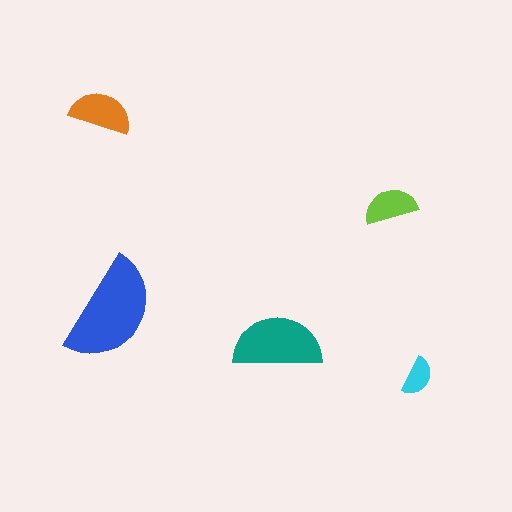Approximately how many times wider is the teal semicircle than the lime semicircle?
About 1.5 times wider.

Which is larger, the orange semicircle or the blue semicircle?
The blue one.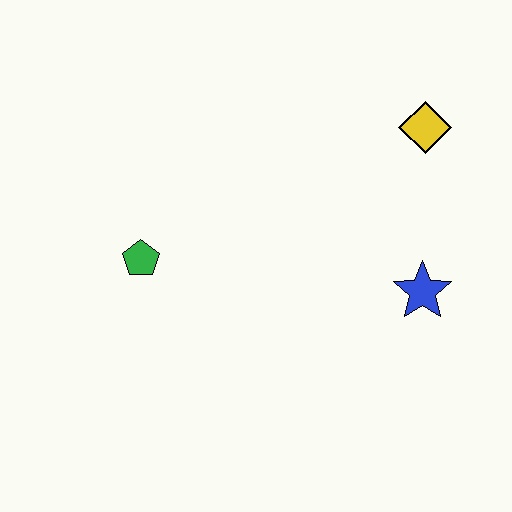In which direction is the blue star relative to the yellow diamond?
The blue star is below the yellow diamond.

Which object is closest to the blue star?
The yellow diamond is closest to the blue star.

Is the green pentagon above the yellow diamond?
No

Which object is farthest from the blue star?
The green pentagon is farthest from the blue star.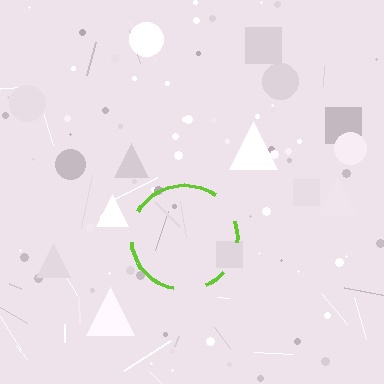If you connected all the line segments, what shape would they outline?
They would outline a circle.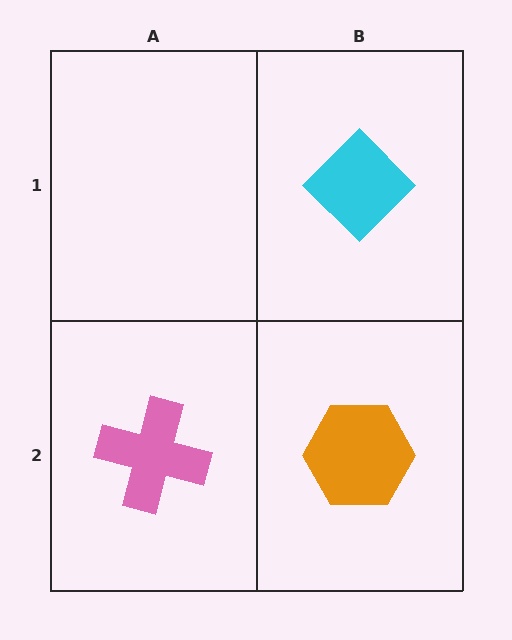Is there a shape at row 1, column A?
No, that cell is empty.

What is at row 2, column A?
A pink cross.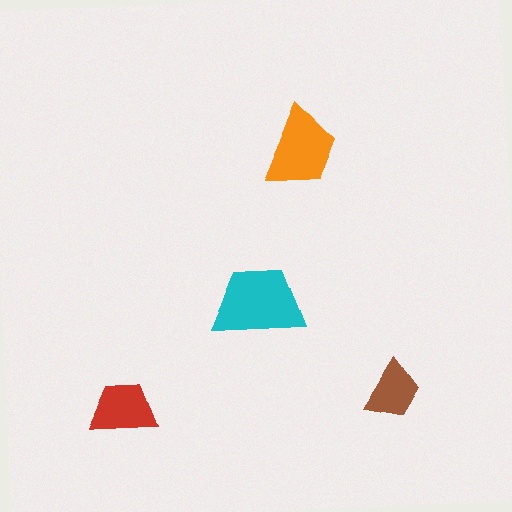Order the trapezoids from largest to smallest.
the cyan one, the orange one, the red one, the brown one.